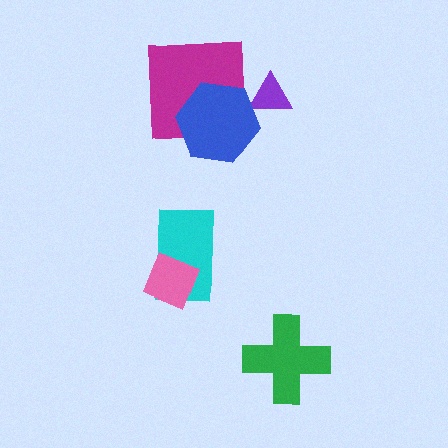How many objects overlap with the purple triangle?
1 object overlaps with the purple triangle.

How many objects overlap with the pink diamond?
1 object overlaps with the pink diamond.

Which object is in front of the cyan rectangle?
The pink diamond is in front of the cyan rectangle.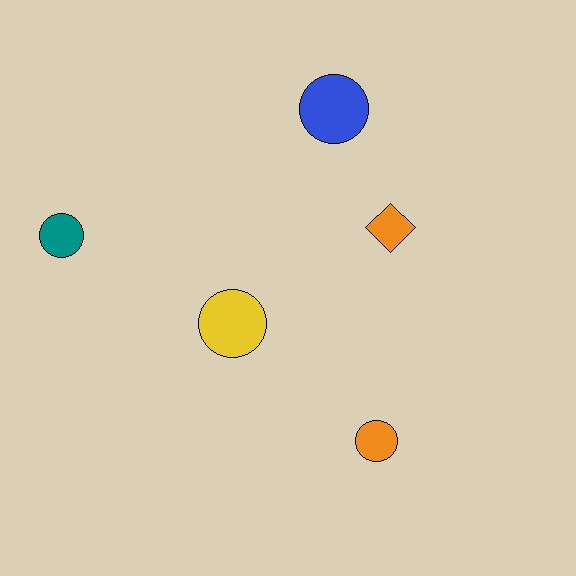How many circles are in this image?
There are 4 circles.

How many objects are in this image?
There are 5 objects.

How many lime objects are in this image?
There are no lime objects.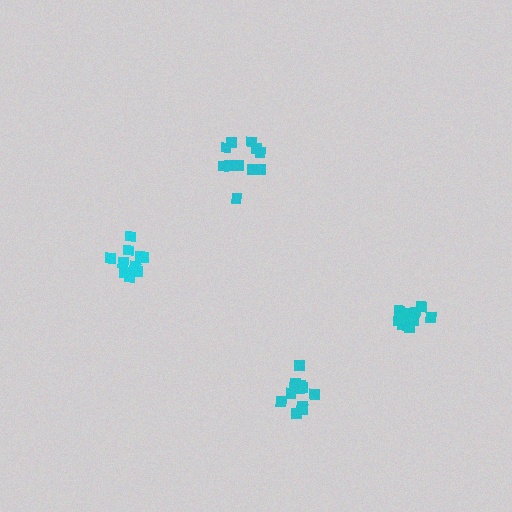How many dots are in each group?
Group 1: 11 dots, Group 2: 11 dots, Group 3: 12 dots, Group 4: 11 dots (45 total).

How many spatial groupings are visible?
There are 4 spatial groupings.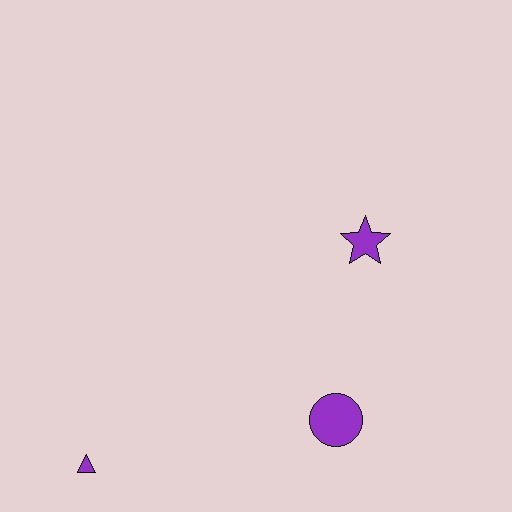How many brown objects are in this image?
There are no brown objects.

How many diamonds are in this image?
There are no diamonds.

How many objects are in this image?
There are 3 objects.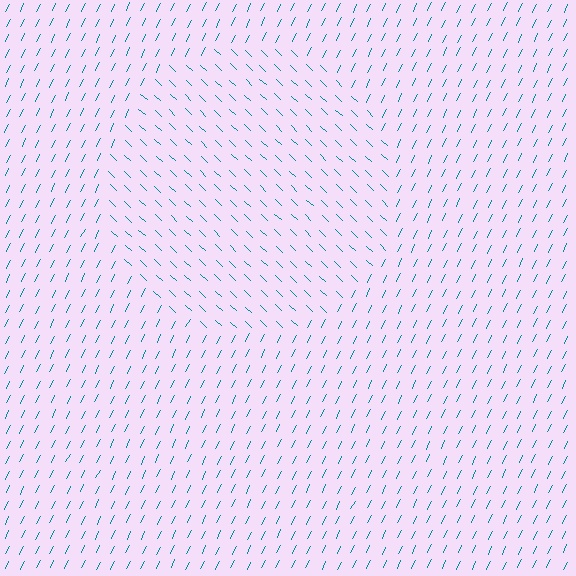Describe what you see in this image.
The image is filled with small teal line segments. A circle region in the image has lines oriented differently from the surrounding lines, creating a visible texture boundary.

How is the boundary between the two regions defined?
The boundary is defined purely by a change in line orientation (approximately 73 degrees difference). All lines are the same color and thickness.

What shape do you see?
I see a circle.